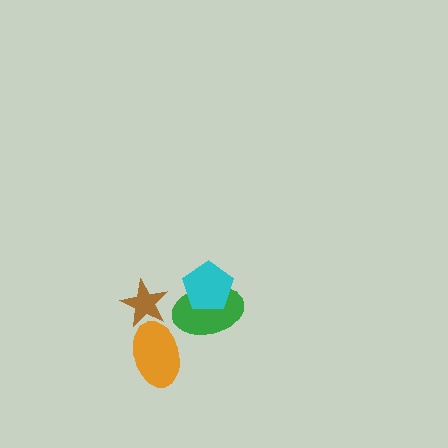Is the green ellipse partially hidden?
Yes, it is partially covered by another shape.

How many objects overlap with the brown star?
1 object overlaps with the brown star.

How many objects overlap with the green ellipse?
1 object overlaps with the green ellipse.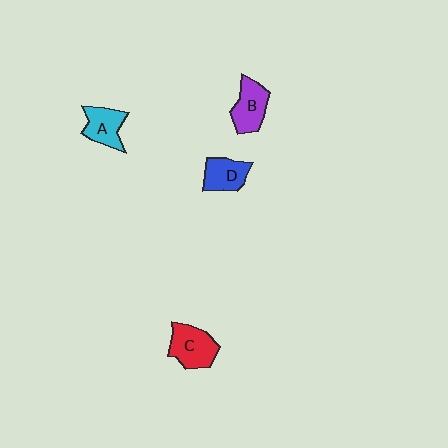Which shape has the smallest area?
Shape D (blue).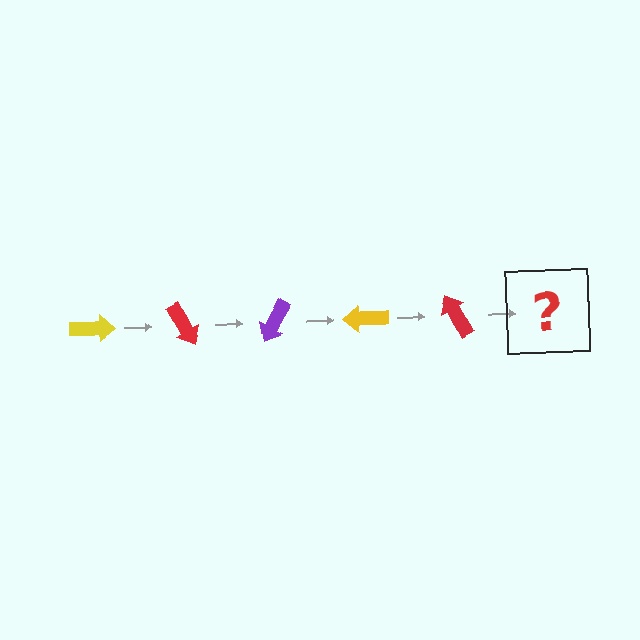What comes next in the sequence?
The next element should be a purple arrow, rotated 300 degrees from the start.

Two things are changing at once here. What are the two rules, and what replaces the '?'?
The two rules are that it rotates 60 degrees each step and the color cycles through yellow, red, and purple. The '?' should be a purple arrow, rotated 300 degrees from the start.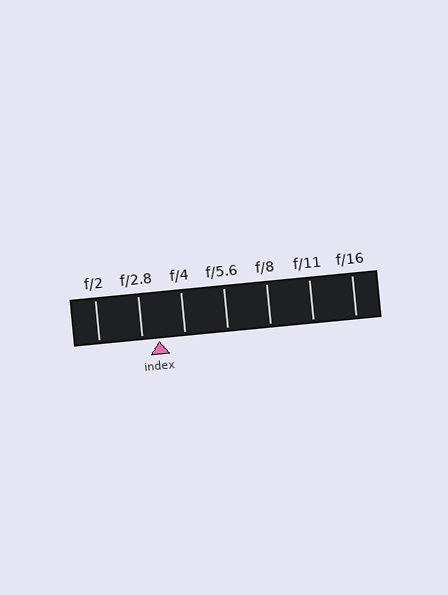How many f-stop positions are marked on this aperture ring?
There are 7 f-stop positions marked.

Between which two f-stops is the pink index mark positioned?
The index mark is between f/2.8 and f/4.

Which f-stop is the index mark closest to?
The index mark is closest to f/2.8.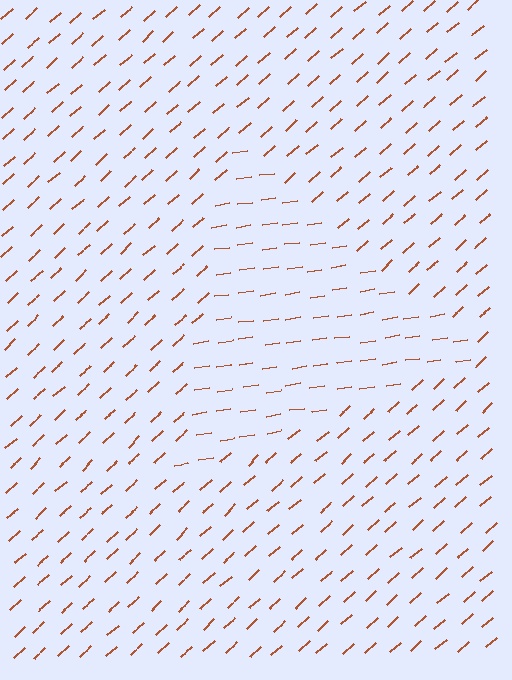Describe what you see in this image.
The image is filled with small brown line segments. A triangle region in the image has lines oriented differently from the surrounding lines, creating a visible texture boundary.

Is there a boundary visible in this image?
Yes, there is a texture boundary formed by a change in line orientation.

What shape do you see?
I see a triangle.